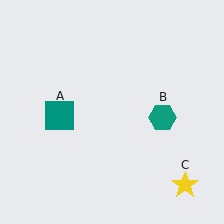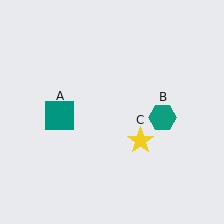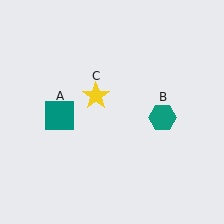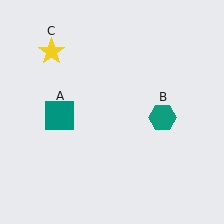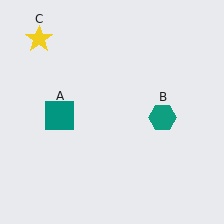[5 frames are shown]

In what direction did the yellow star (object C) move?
The yellow star (object C) moved up and to the left.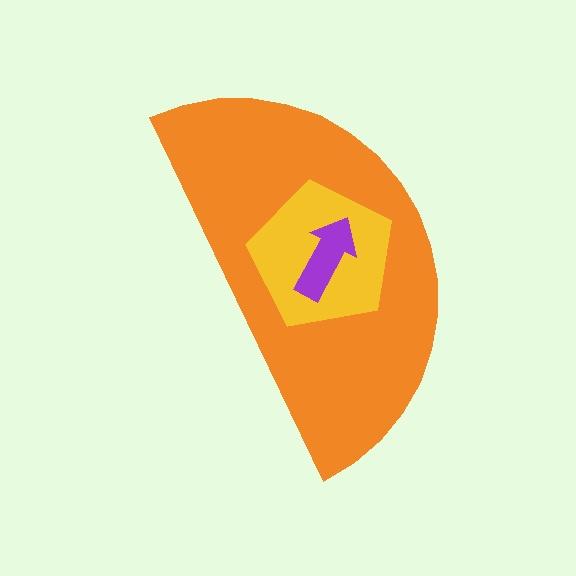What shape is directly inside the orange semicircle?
The yellow pentagon.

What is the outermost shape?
The orange semicircle.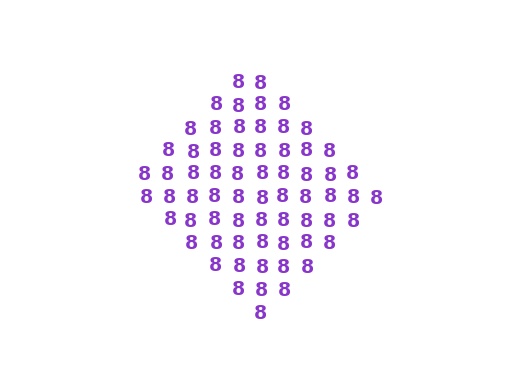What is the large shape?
The large shape is a diamond.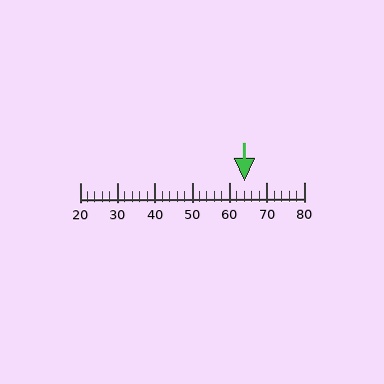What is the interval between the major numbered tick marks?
The major tick marks are spaced 10 units apart.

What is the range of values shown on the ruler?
The ruler shows values from 20 to 80.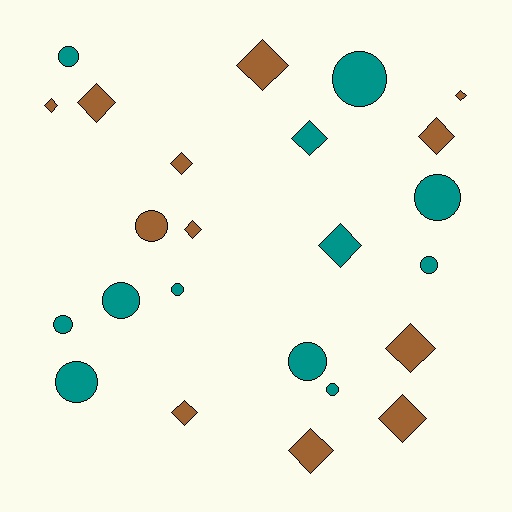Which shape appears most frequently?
Diamond, with 13 objects.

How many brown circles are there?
There is 1 brown circle.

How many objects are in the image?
There are 24 objects.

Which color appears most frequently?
Teal, with 12 objects.